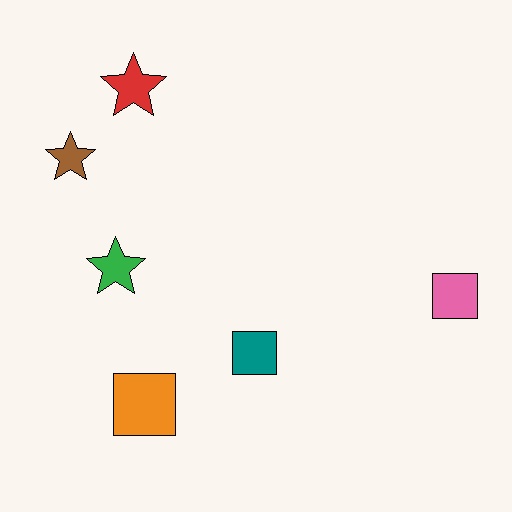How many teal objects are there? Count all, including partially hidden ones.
There is 1 teal object.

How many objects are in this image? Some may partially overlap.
There are 6 objects.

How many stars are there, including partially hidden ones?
There are 3 stars.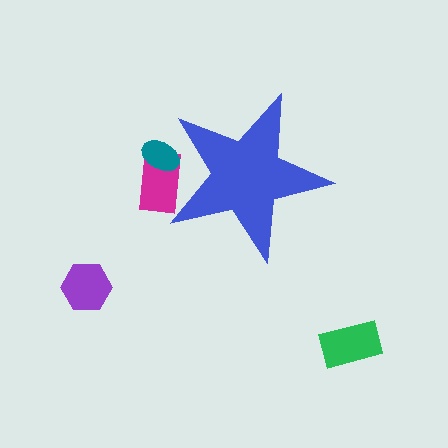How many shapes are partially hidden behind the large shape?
2 shapes are partially hidden.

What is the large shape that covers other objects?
A blue star.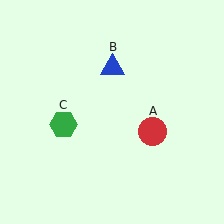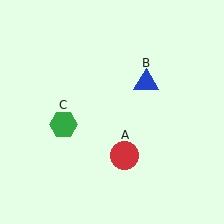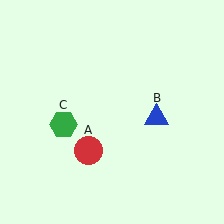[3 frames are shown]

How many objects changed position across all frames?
2 objects changed position: red circle (object A), blue triangle (object B).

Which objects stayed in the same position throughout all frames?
Green hexagon (object C) remained stationary.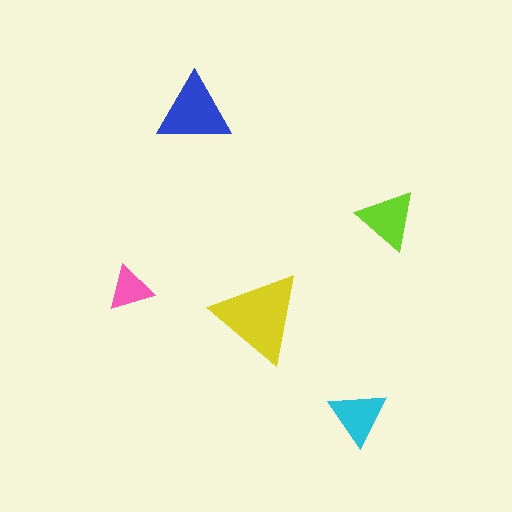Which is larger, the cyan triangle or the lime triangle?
The lime one.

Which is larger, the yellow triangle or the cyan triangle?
The yellow one.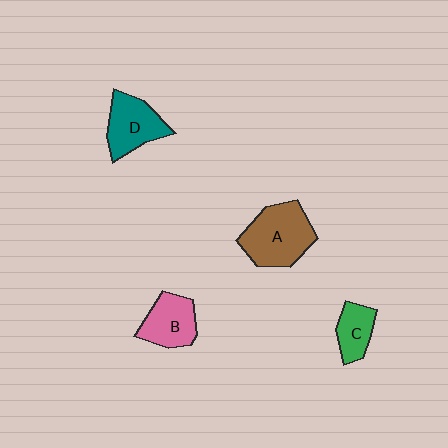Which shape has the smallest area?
Shape C (green).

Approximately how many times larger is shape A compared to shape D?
Approximately 1.3 times.